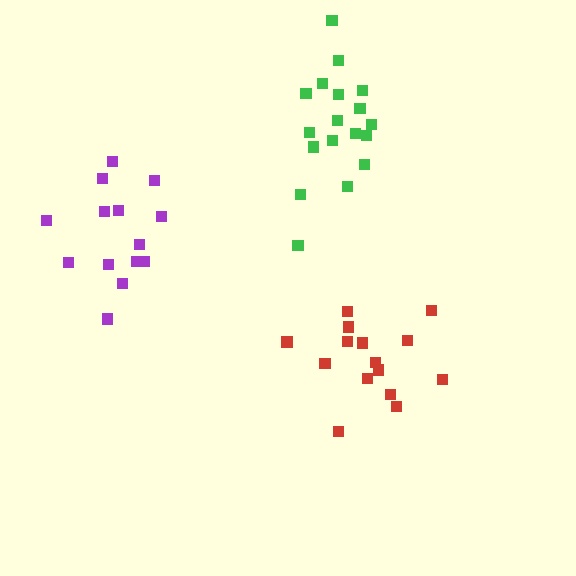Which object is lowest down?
The red cluster is bottommost.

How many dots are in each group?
Group 1: 18 dots, Group 2: 14 dots, Group 3: 15 dots (47 total).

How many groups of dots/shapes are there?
There are 3 groups.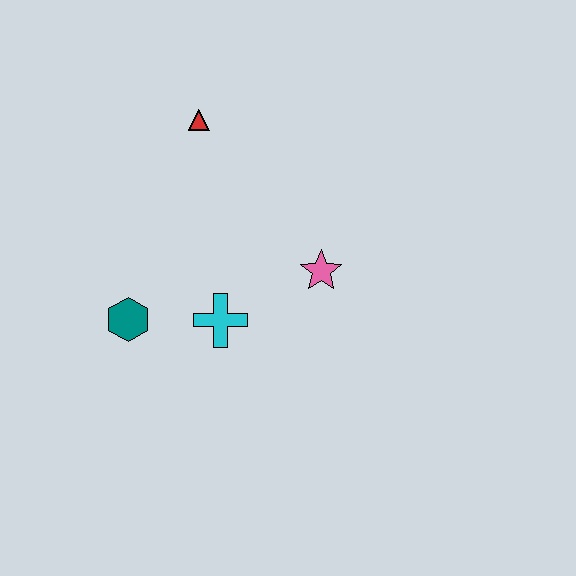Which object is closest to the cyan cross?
The teal hexagon is closest to the cyan cross.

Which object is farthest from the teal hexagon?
The red triangle is farthest from the teal hexagon.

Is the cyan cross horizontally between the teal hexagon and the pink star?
Yes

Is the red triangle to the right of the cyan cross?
No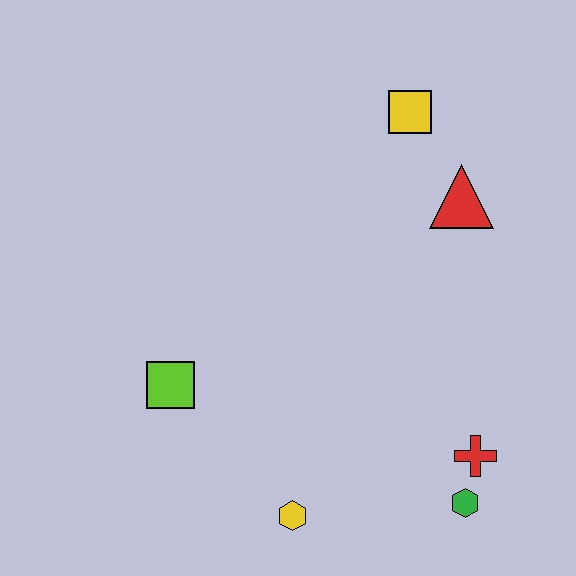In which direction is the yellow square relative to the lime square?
The yellow square is above the lime square.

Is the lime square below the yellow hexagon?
No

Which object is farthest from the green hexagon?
The yellow square is farthest from the green hexagon.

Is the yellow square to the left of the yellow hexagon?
No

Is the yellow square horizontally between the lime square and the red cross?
Yes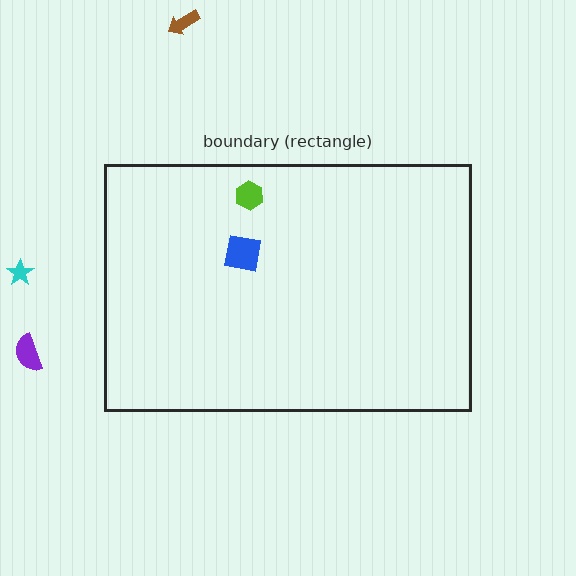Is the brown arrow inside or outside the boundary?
Outside.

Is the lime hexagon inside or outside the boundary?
Inside.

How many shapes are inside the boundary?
2 inside, 3 outside.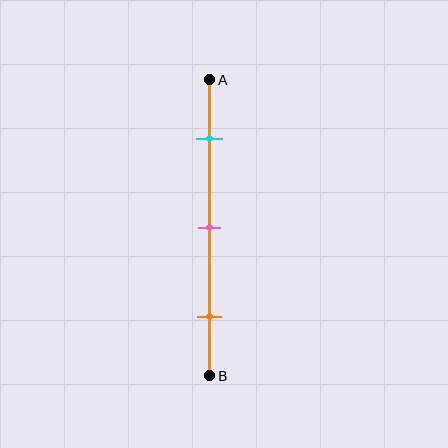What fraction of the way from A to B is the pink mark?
The pink mark is approximately 50% (0.5) of the way from A to B.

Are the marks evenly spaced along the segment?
Yes, the marks are approximately evenly spaced.